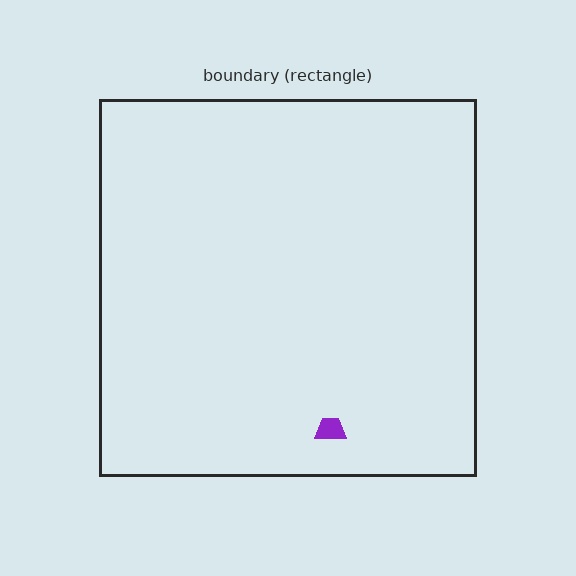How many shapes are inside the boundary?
1 inside, 0 outside.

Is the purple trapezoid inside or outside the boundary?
Inside.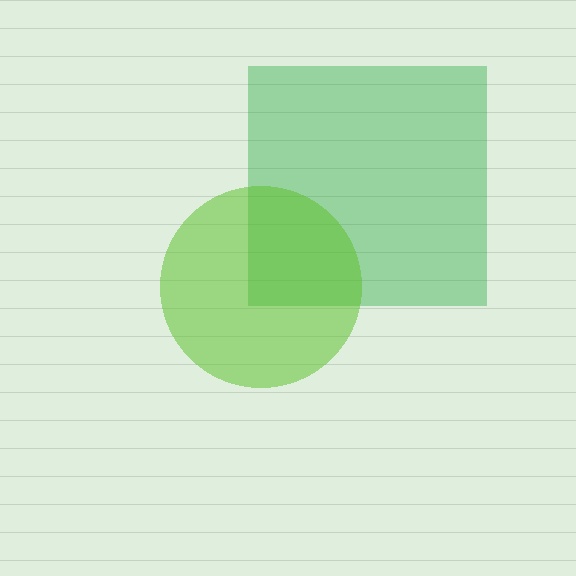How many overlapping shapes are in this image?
There are 2 overlapping shapes in the image.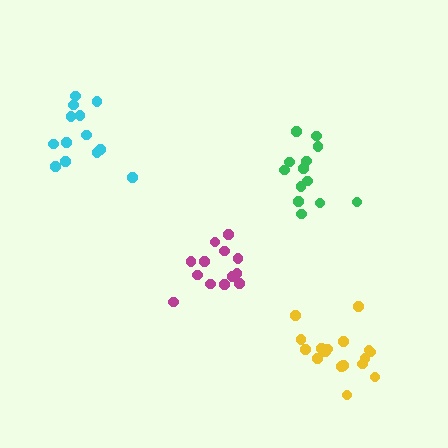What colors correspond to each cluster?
The clusters are colored: yellow, cyan, green, magenta.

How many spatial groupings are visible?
There are 4 spatial groupings.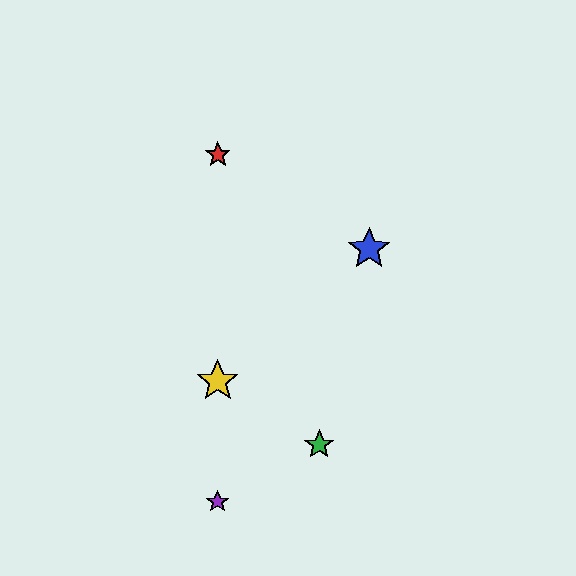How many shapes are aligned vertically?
3 shapes (the red star, the yellow star, the purple star) are aligned vertically.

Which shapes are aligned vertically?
The red star, the yellow star, the purple star are aligned vertically.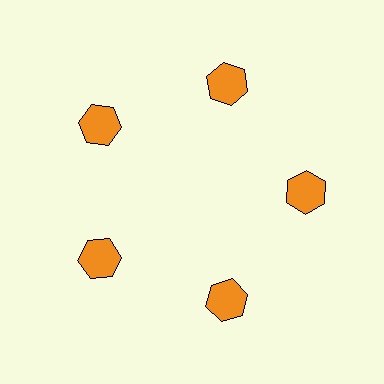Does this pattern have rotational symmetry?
Yes, this pattern has 5-fold rotational symmetry. It looks the same after rotating 72 degrees around the center.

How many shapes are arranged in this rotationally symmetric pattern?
There are 5 shapes, arranged in 5 groups of 1.